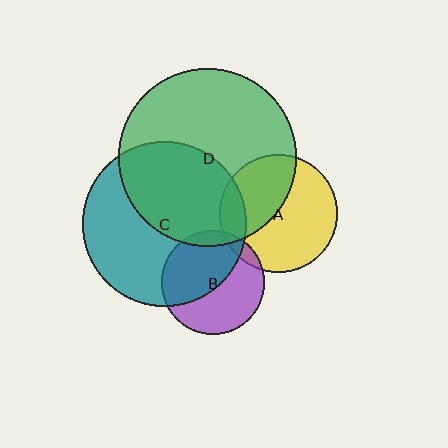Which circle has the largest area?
Circle D (green).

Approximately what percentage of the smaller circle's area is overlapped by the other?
Approximately 50%.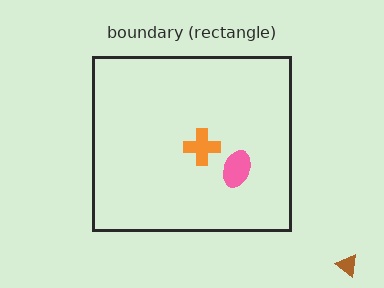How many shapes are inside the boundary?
2 inside, 1 outside.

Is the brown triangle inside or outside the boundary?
Outside.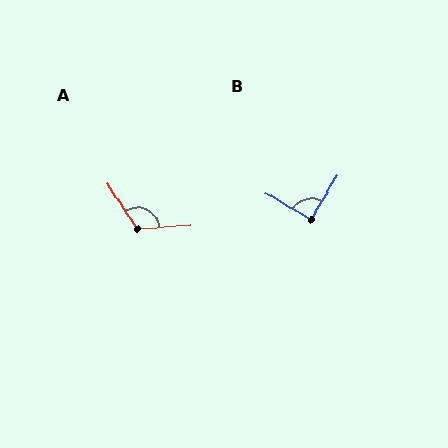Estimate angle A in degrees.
Approximately 118 degrees.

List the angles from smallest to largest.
B (90°), A (118°).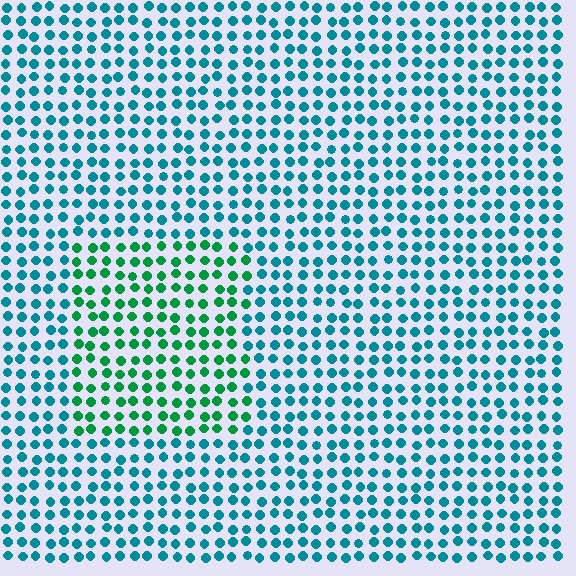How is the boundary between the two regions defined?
The boundary is defined purely by a slight shift in hue (about 41 degrees). Spacing, size, and orientation are identical on both sides.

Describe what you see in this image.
The image is filled with small teal elements in a uniform arrangement. A rectangle-shaped region is visible where the elements are tinted to a slightly different hue, forming a subtle color boundary.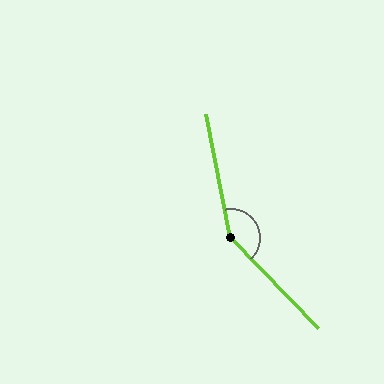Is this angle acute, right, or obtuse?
It is obtuse.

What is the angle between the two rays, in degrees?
Approximately 147 degrees.